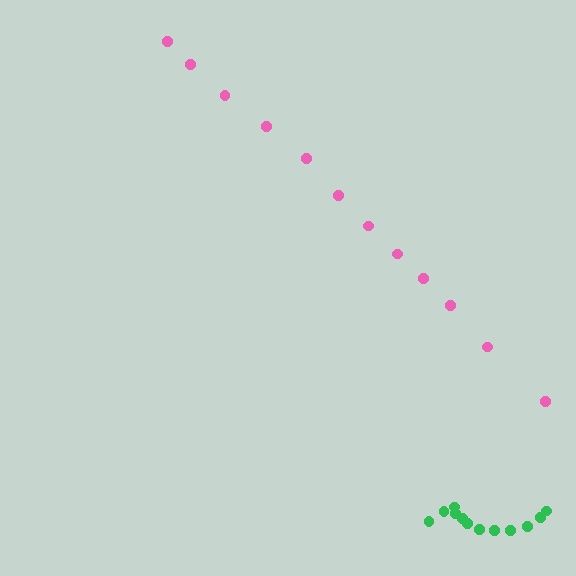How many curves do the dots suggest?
There are 2 distinct paths.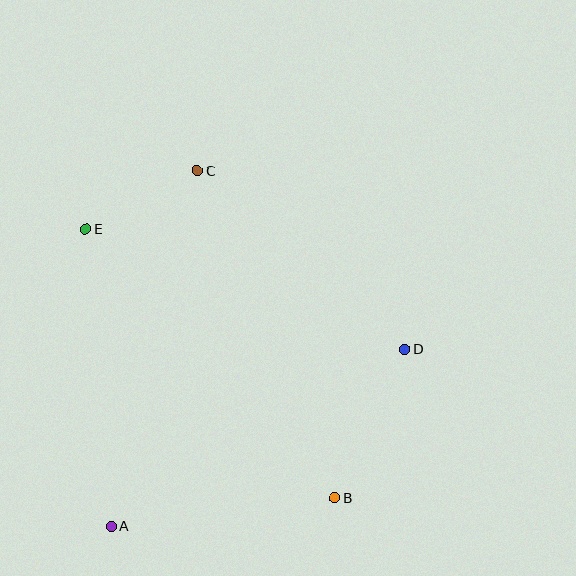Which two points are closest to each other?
Points C and E are closest to each other.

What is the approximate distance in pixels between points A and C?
The distance between A and C is approximately 366 pixels.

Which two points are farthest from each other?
Points B and E are farthest from each other.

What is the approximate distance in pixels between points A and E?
The distance between A and E is approximately 298 pixels.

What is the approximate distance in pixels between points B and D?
The distance between B and D is approximately 165 pixels.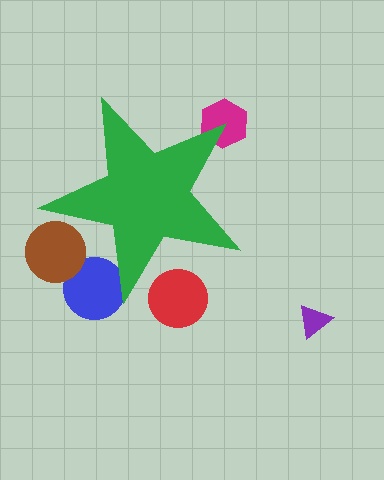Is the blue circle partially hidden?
Yes, the blue circle is partially hidden behind the green star.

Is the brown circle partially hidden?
Yes, the brown circle is partially hidden behind the green star.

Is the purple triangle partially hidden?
No, the purple triangle is fully visible.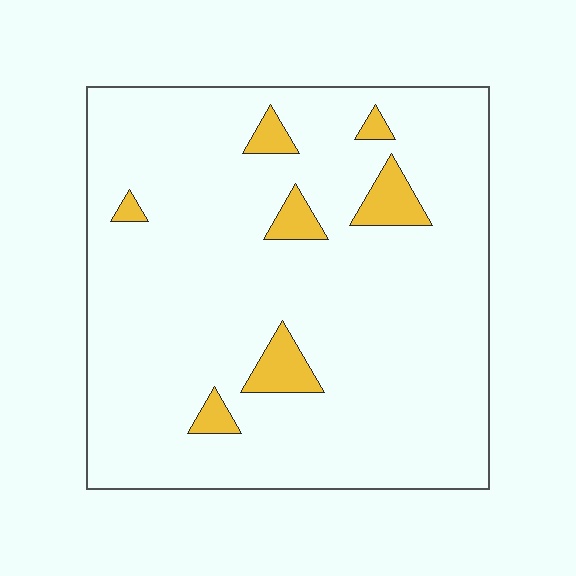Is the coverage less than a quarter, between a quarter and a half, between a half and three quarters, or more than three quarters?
Less than a quarter.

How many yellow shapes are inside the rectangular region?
7.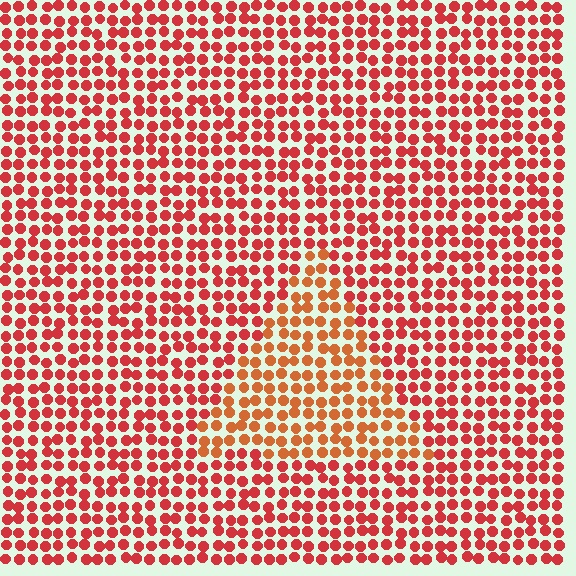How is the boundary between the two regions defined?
The boundary is defined purely by a slight shift in hue (about 24 degrees). Spacing, size, and orientation are identical on both sides.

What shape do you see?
I see a triangle.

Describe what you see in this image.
The image is filled with small red elements in a uniform arrangement. A triangle-shaped region is visible where the elements are tinted to a slightly different hue, forming a subtle color boundary.